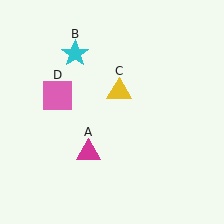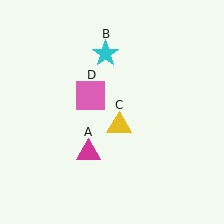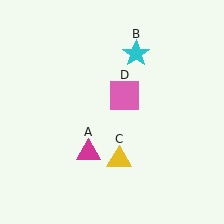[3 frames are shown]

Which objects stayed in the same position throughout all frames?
Magenta triangle (object A) remained stationary.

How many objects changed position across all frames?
3 objects changed position: cyan star (object B), yellow triangle (object C), pink square (object D).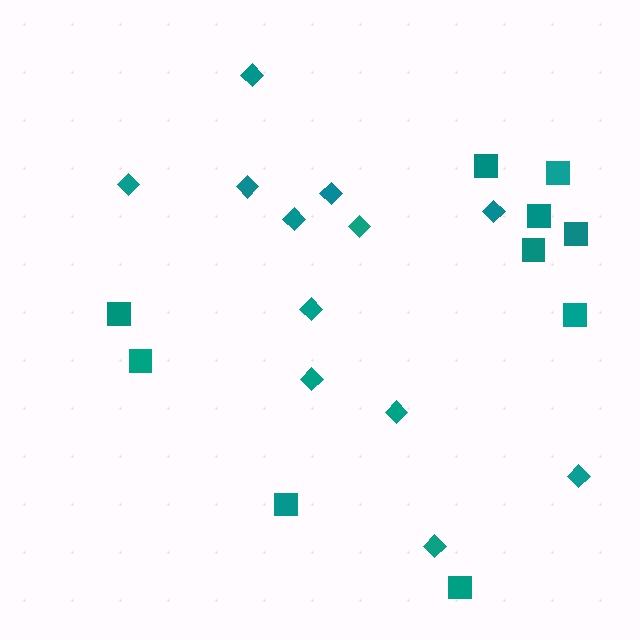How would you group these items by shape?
There are 2 groups: one group of squares (10) and one group of diamonds (12).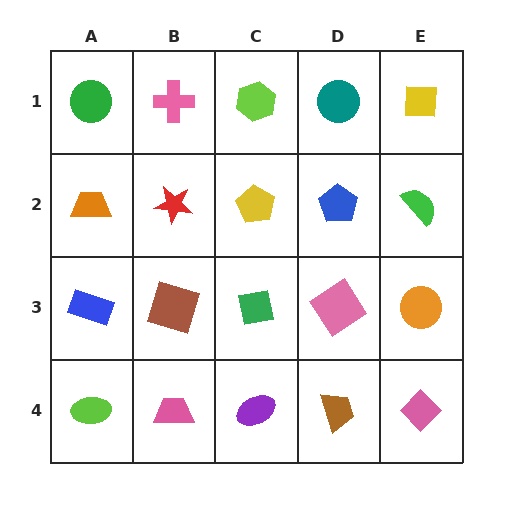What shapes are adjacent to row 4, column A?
A blue rectangle (row 3, column A), a pink trapezoid (row 4, column B).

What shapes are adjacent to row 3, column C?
A yellow pentagon (row 2, column C), a purple ellipse (row 4, column C), a brown square (row 3, column B), a pink diamond (row 3, column D).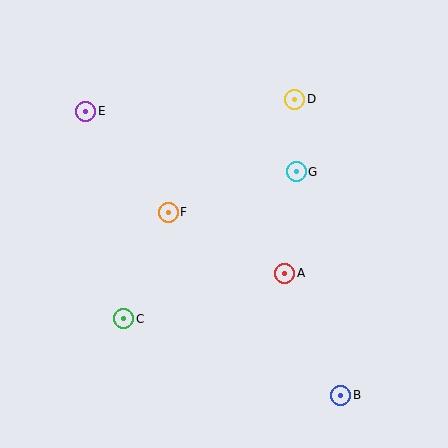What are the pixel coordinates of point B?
Point B is at (341, 395).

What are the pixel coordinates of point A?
Point A is at (285, 273).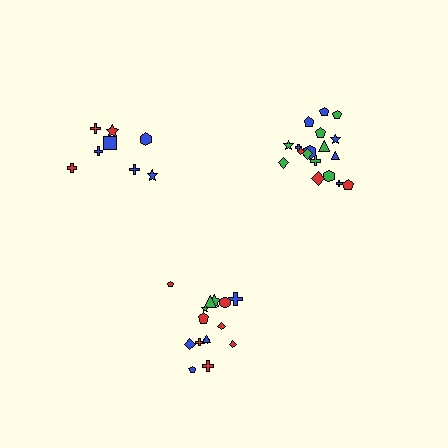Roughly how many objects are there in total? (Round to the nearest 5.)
Roughly 40 objects in total.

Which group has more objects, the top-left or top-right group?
The top-right group.